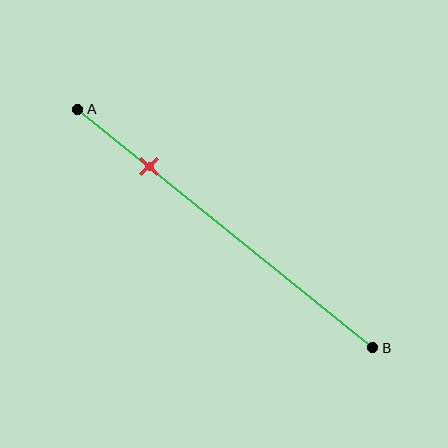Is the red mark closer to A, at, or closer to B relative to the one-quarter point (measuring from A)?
The red mark is approximately at the one-quarter point of segment AB.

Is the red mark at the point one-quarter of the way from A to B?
Yes, the mark is approximately at the one-quarter point.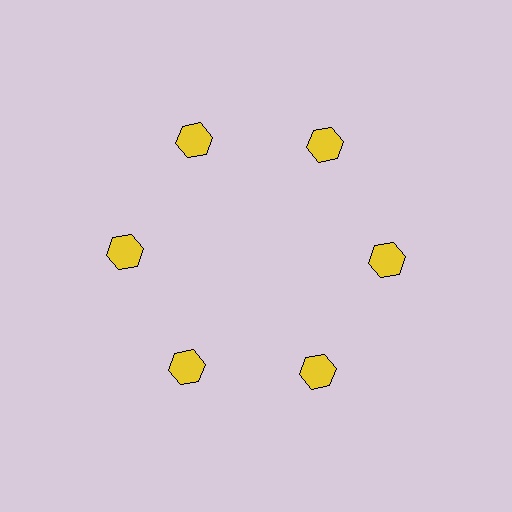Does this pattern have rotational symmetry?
Yes, this pattern has 6-fold rotational symmetry. It looks the same after rotating 60 degrees around the center.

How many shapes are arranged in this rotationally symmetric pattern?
There are 6 shapes, arranged in 6 groups of 1.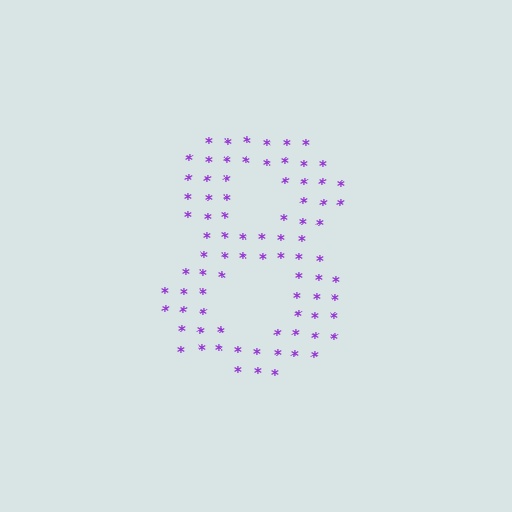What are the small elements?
The small elements are asterisks.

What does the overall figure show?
The overall figure shows the digit 8.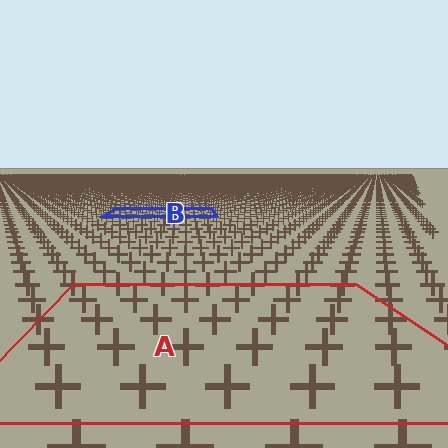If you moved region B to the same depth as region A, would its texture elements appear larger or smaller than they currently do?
They would appear larger. At a closer depth, the same texture elements are projected at a bigger on-screen size.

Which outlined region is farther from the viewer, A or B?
Region B is farther from the viewer — the texture elements inside it appear smaller and more densely packed.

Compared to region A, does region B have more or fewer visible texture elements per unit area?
Region B has more texture elements per unit area — they are packed more densely because it is farther away.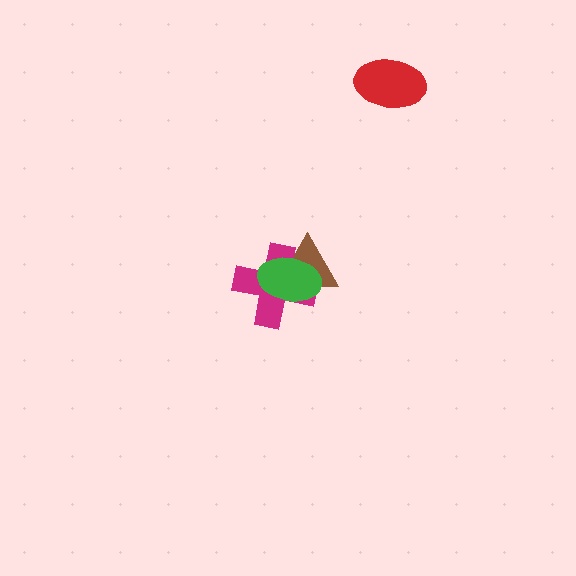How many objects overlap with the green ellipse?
2 objects overlap with the green ellipse.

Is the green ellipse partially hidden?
No, no other shape covers it.